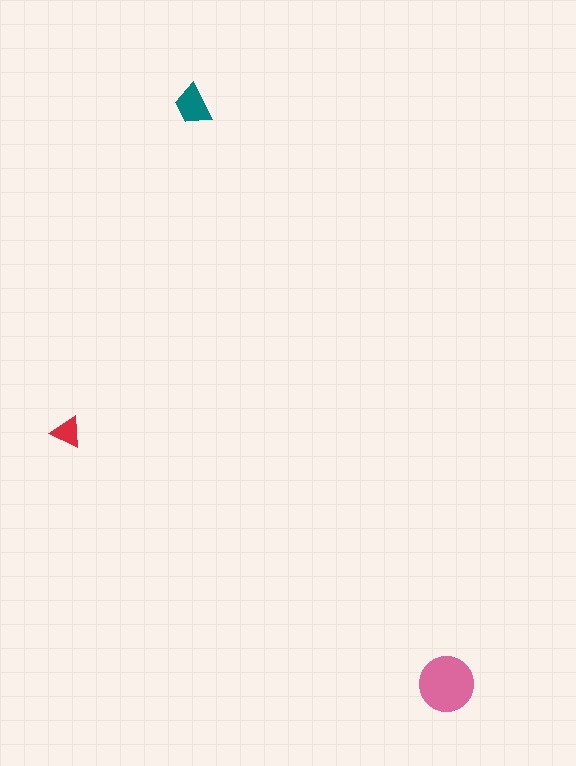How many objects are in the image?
There are 3 objects in the image.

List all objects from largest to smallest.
The pink circle, the teal trapezoid, the red triangle.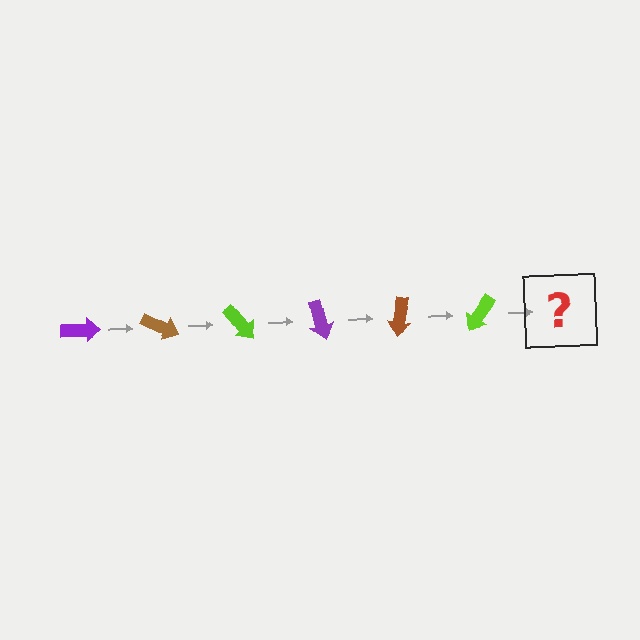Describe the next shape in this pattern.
It should be a purple arrow, rotated 150 degrees from the start.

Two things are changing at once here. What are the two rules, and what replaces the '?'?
The two rules are that it rotates 25 degrees each step and the color cycles through purple, brown, and lime. The '?' should be a purple arrow, rotated 150 degrees from the start.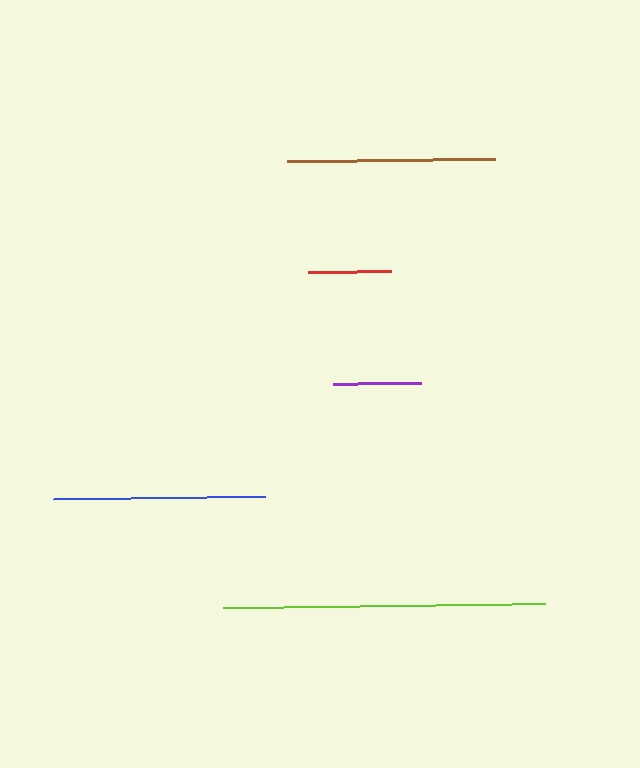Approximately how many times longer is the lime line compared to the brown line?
The lime line is approximately 1.5 times the length of the brown line.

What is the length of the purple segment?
The purple segment is approximately 88 pixels long.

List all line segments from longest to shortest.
From longest to shortest: lime, blue, brown, purple, red.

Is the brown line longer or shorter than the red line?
The brown line is longer than the red line.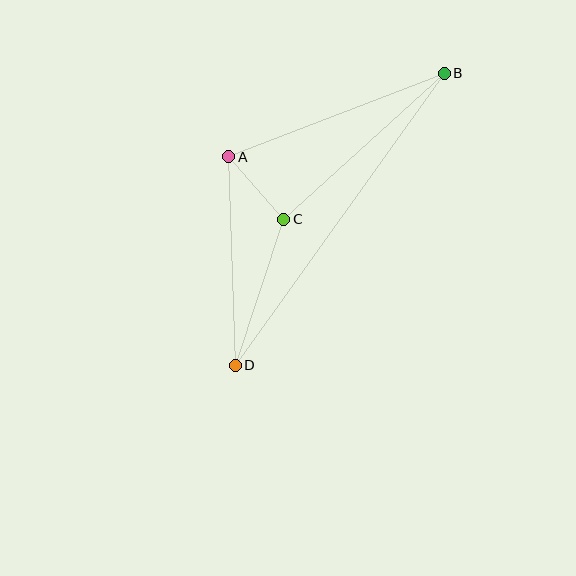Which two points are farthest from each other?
Points B and D are farthest from each other.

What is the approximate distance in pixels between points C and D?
The distance between C and D is approximately 154 pixels.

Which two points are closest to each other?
Points A and C are closest to each other.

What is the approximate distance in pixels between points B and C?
The distance between B and C is approximately 217 pixels.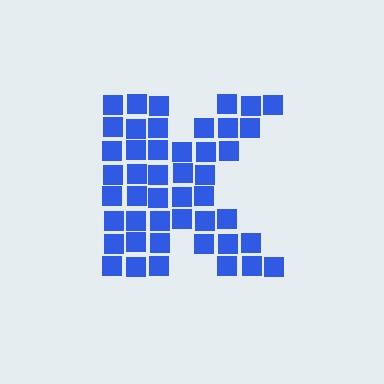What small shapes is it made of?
It is made of small squares.